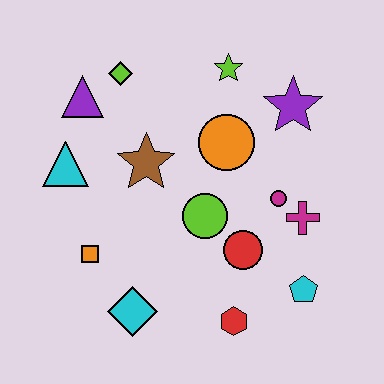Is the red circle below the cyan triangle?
Yes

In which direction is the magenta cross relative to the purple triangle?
The magenta cross is to the right of the purple triangle.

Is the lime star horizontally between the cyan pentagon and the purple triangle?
Yes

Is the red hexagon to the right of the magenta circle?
No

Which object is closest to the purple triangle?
The lime diamond is closest to the purple triangle.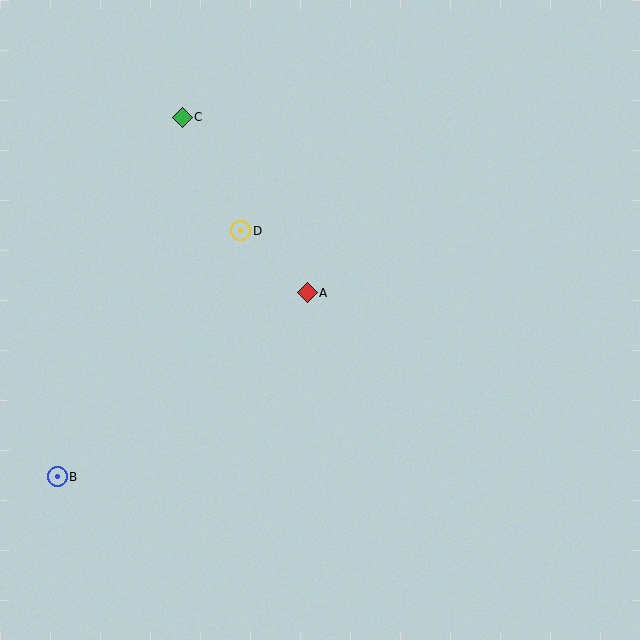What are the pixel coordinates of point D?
Point D is at (241, 231).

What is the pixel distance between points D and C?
The distance between D and C is 128 pixels.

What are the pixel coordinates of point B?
Point B is at (57, 477).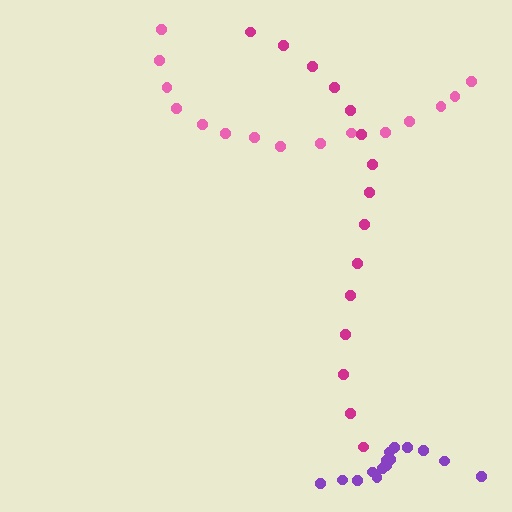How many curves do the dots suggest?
There are 3 distinct paths.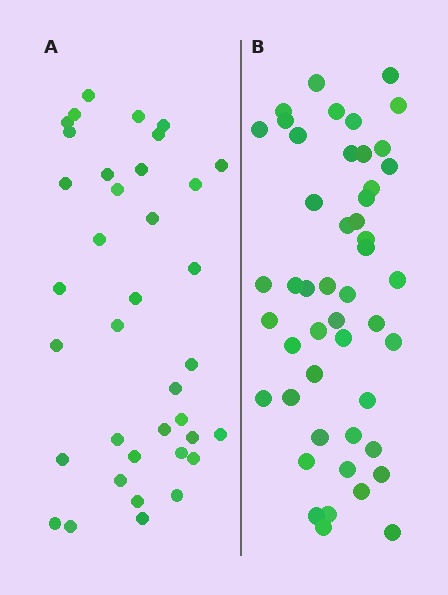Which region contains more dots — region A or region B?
Region B (the right region) has more dots.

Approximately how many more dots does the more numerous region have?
Region B has roughly 12 or so more dots than region A.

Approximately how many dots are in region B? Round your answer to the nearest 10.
About 50 dots. (The exact count is 48, which rounds to 50.)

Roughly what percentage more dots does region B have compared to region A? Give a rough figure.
About 30% more.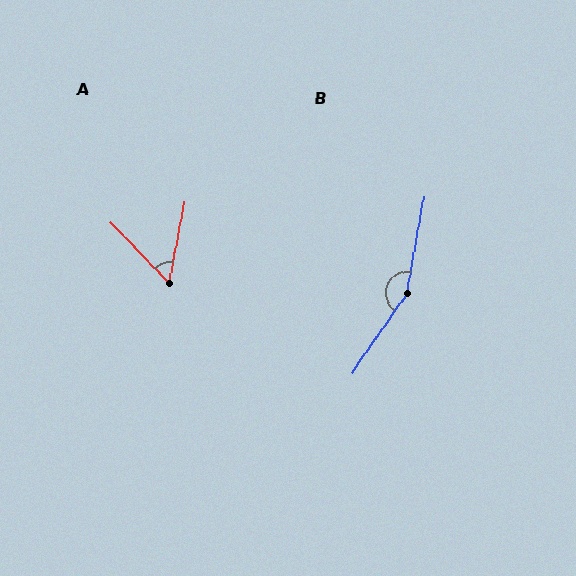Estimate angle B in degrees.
Approximately 155 degrees.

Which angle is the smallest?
A, at approximately 54 degrees.